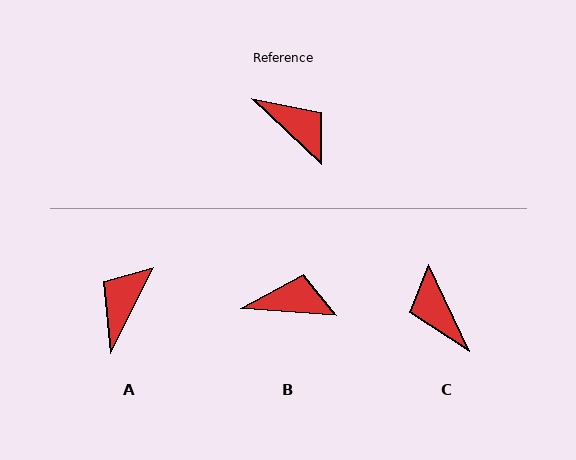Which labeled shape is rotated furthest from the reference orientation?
C, about 158 degrees away.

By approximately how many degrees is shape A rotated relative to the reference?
Approximately 106 degrees counter-clockwise.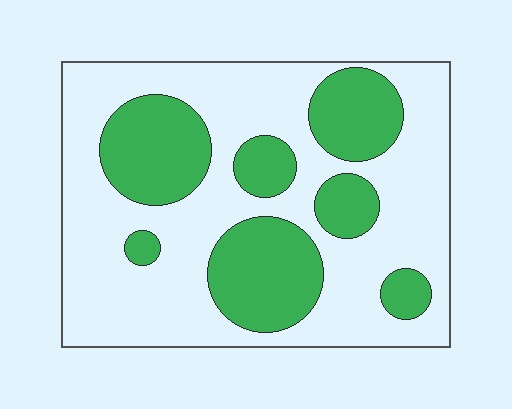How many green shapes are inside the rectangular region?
7.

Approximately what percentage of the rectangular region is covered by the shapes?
Approximately 35%.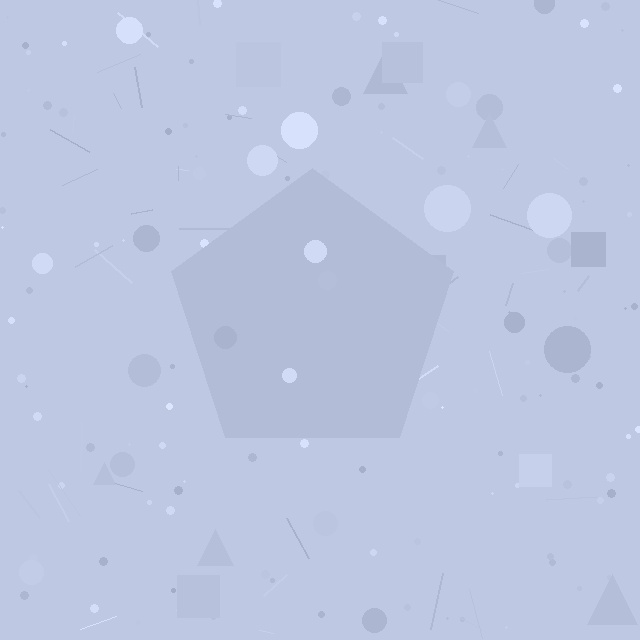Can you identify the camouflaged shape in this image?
The camouflaged shape is a pentagon.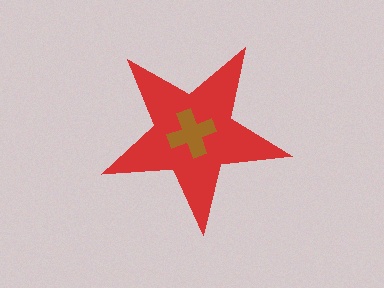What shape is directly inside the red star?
The brown cross.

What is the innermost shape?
The brown cross.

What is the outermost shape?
The red star.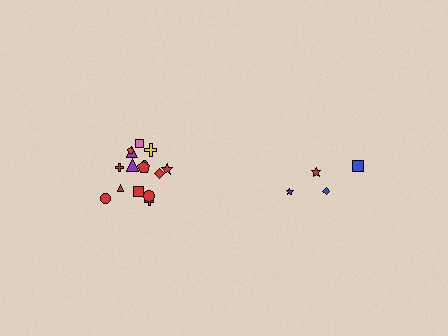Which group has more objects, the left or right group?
The left group.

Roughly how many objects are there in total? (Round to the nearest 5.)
Roughly 20 objects in total.